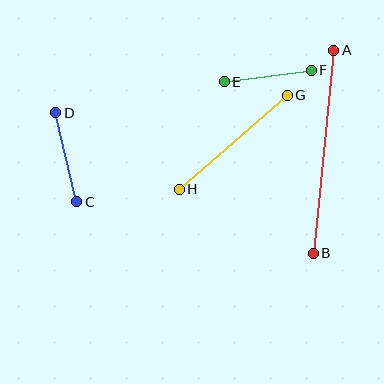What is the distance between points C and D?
The distance is approximately 92 pixels.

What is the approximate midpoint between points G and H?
The midpoint is at approximately (233, 142) pixels.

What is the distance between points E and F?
The distance is approximately 88 pixels.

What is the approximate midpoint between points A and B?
The midpoint is at approximately (323, 152) pixels.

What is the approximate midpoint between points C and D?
The midpoint is at approximately (66, 157) pixels.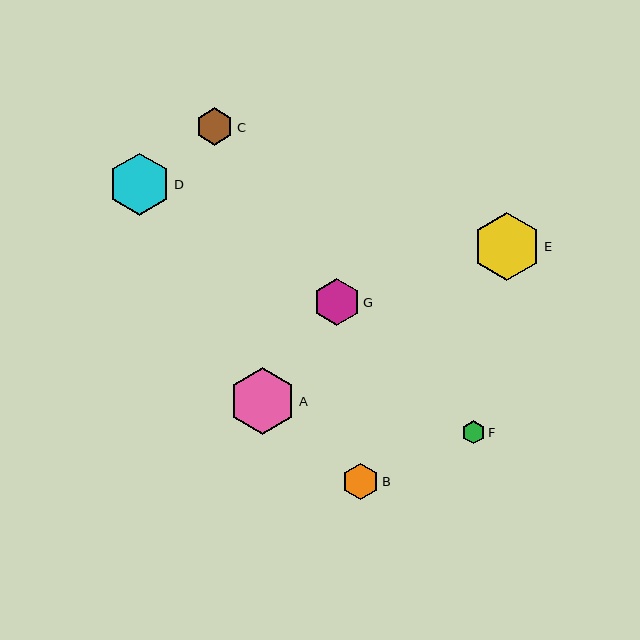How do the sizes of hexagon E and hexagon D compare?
Hexagon E and hexagon D are approximately the same size.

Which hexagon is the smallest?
Hexagon F is the smallest with a size of approximately 23 pixels.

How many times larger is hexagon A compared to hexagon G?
Hexagon A is approximately 1.4 times the size of hexagon G.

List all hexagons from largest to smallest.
From largest to smallest: E, A, D, G, C, B, F.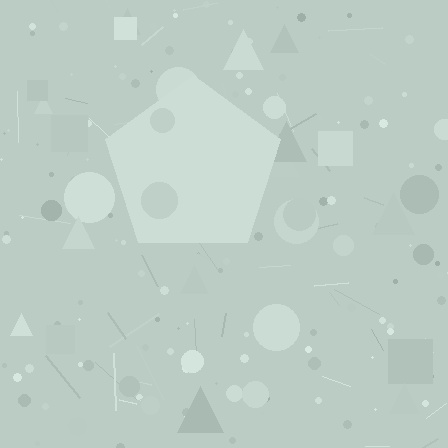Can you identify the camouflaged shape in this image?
The camouflaged shape is a pentagon.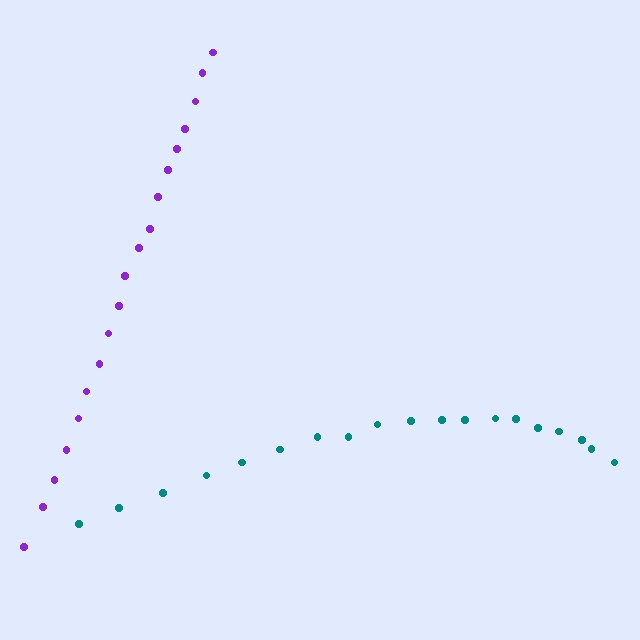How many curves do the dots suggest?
There are 2 distinct paths.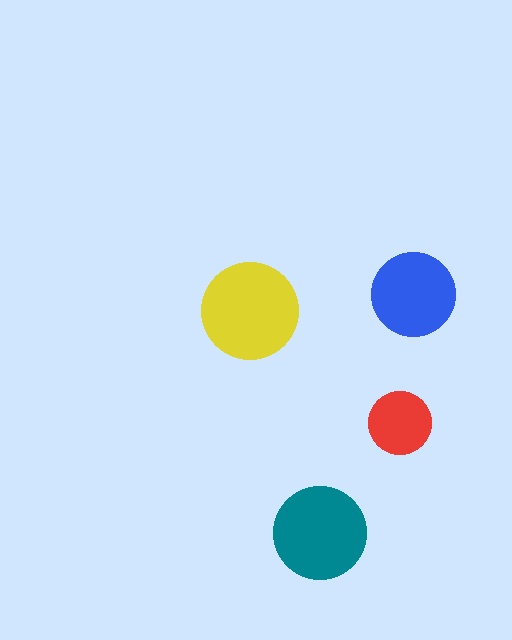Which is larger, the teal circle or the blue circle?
The teal one.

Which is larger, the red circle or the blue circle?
The blue one.